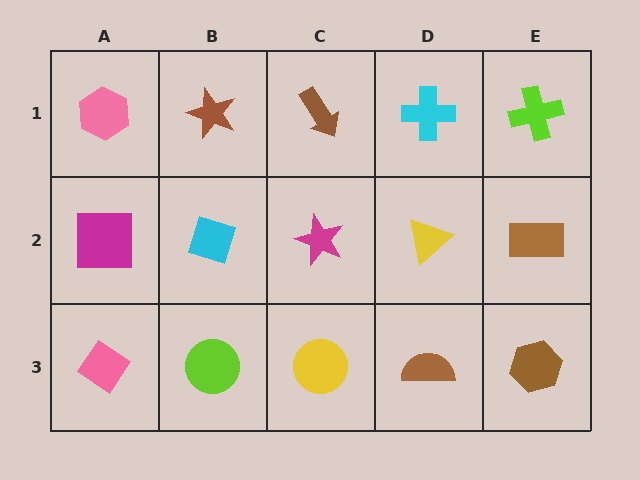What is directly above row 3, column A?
A magenta square.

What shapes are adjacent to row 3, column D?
A yellow triangle (row 2, column D), a yellow circle (row 3, column C), a brown hexagon (row 3, column E).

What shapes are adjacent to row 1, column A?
A magenta square (row 2, column A), a brown star (row 1, column B).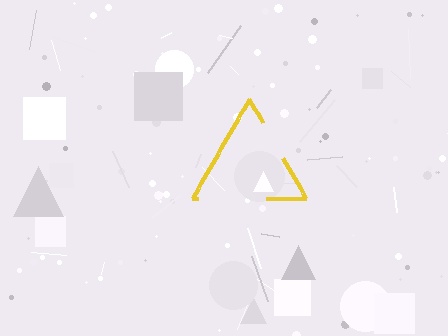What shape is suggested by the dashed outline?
The dashed outline suggests a triangle.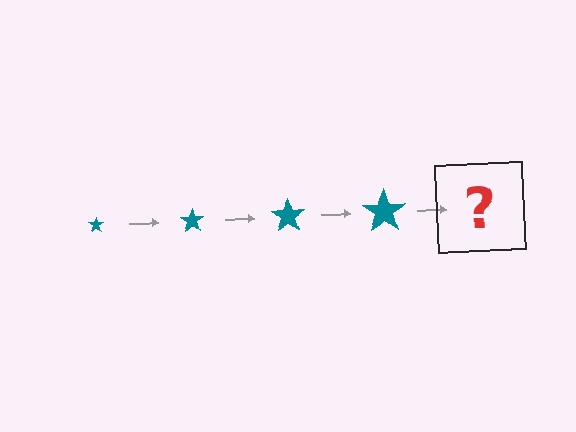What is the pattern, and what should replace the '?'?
The pattern is that the star gets progressively larger each step. The '?' should be a teal star, larger than the previous one.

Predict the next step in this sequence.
The next step is a teal star, larger than the previous one.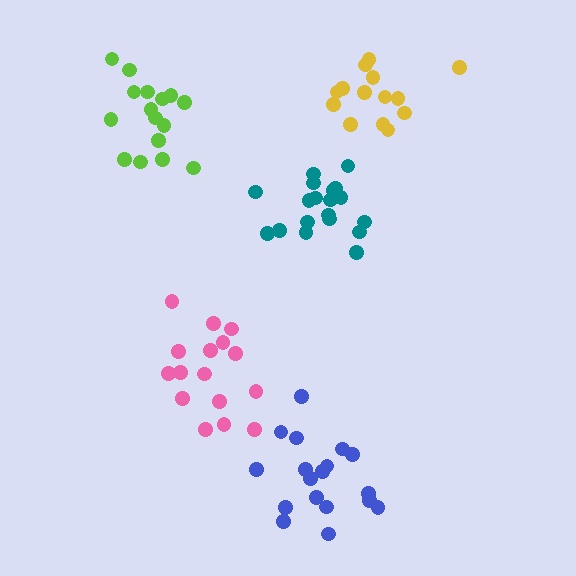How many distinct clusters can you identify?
There are 5 distinct clusters.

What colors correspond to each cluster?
The clusters are colored: blue, yellow, teal, pink, lime.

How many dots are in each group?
Group 1: 18 dots, Group 2: 14 dots, Group 3: 19 dots, Group 4: 16 dots, Group 5: 16 dots (83 total).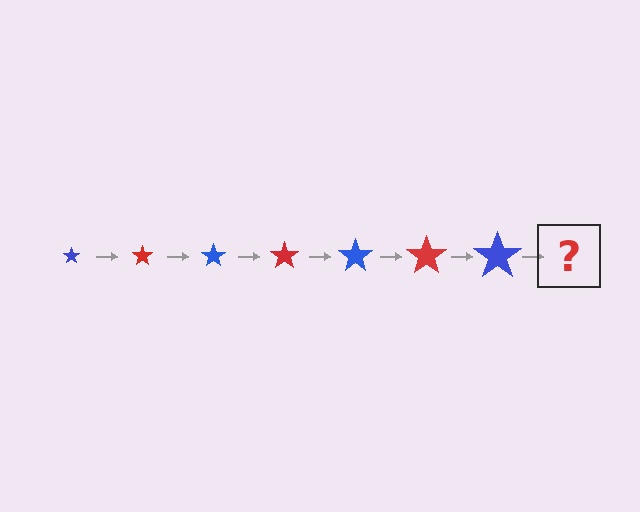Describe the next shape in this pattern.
It should be a red star, larger than the previous one.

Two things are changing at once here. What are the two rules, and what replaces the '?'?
The two rules are that the star grows larger each step and the color cycles through blue and red. The '?' should be a red star, larger than the previous one.